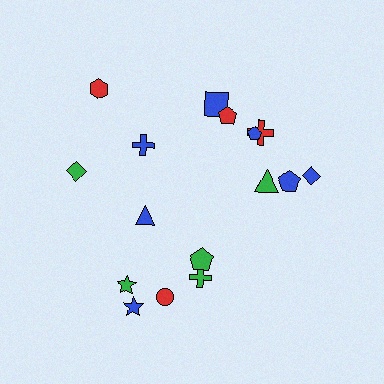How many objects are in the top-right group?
There are 7 objects.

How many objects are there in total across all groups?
There are 16 objects.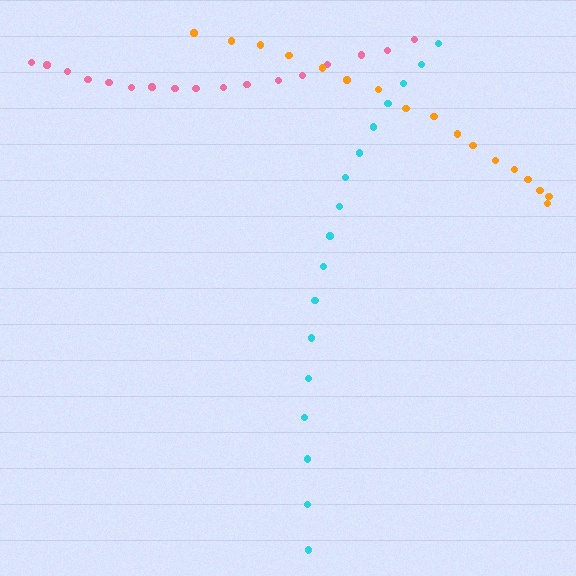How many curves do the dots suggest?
There are 3 distinct paths.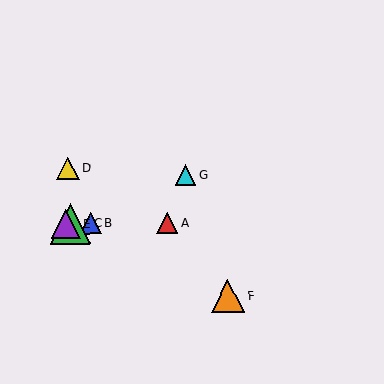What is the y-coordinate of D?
Object D is at y≈168.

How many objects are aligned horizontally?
4 objects (A, B, C, E) are aligned horizontally.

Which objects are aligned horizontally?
Objects A, B, C, E are aligned horizontally.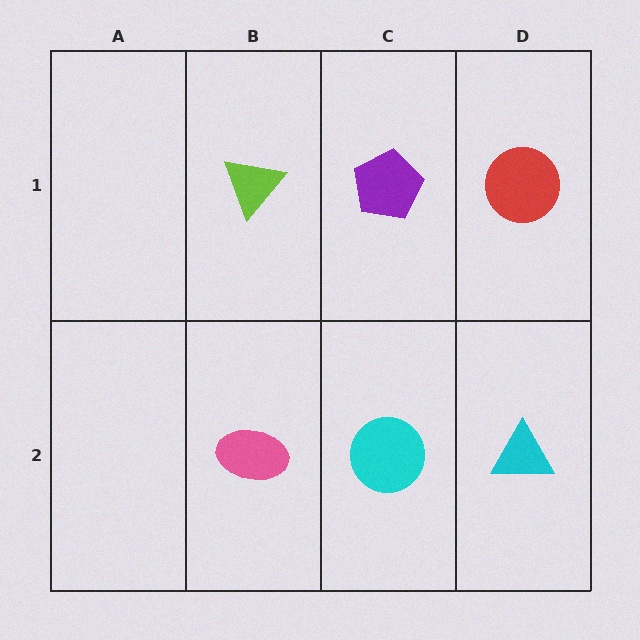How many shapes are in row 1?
3 shapes.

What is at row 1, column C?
A purple pentagon.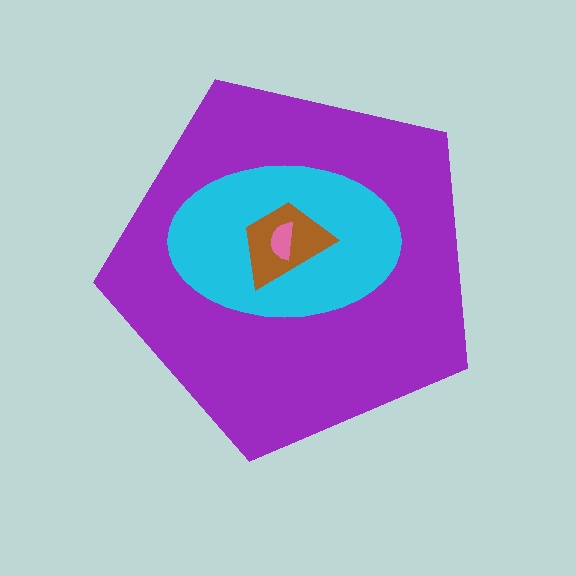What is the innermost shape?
The pink semicircle.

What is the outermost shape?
The purple pentagon.